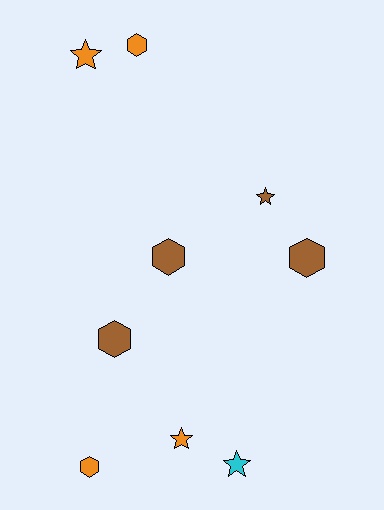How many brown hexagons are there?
There are 3 brown hexagons.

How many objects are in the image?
There are 9 objects.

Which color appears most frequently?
Brown, with 4 objects.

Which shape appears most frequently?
Hexagon, with 5 objects.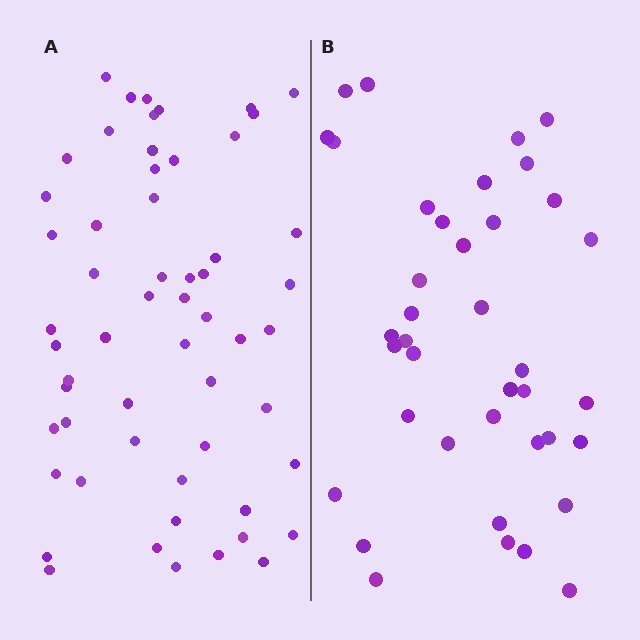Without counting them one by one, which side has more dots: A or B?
Region A (the left region) has more dots.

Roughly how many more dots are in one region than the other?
Region A has approximately 20 more dots than region B.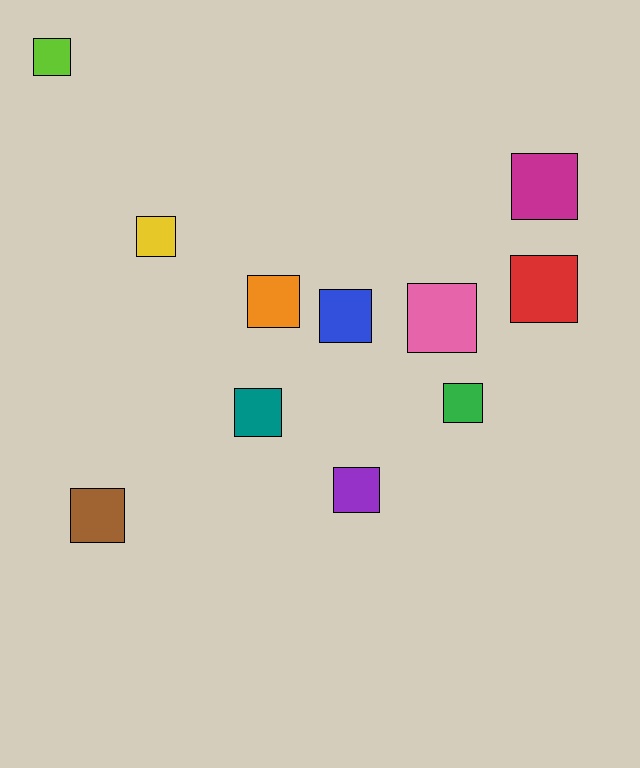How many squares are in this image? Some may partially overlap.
There are 11 squares.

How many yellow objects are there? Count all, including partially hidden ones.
There is 1 yellow object.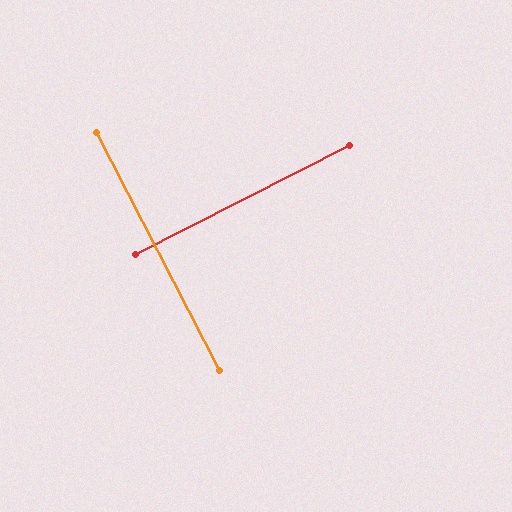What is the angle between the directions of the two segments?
Approximately 90 degrees.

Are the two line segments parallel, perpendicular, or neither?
Perpendicular — they meet at approximately 90°.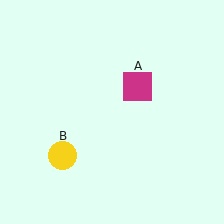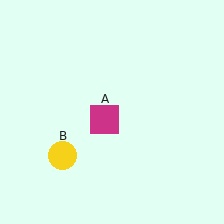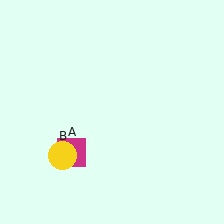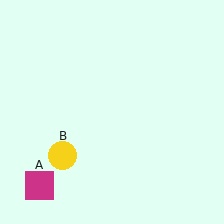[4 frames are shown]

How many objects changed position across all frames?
1 object changed position: magenta square (object A).